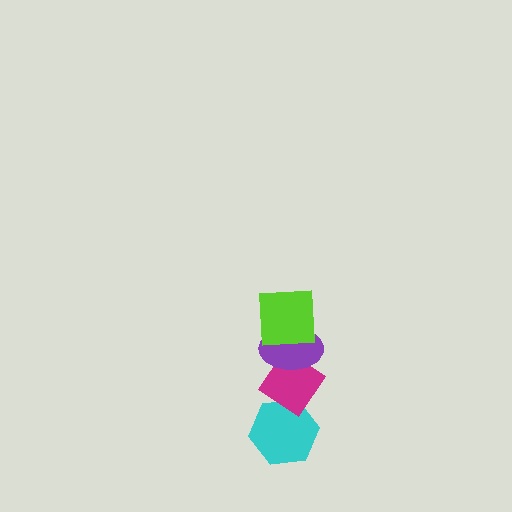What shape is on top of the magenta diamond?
The purple ellipse is on top of the magenta diamond.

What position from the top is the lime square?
The lime square is 1st from the top.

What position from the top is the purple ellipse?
The purple ellipse is 2nd from the top.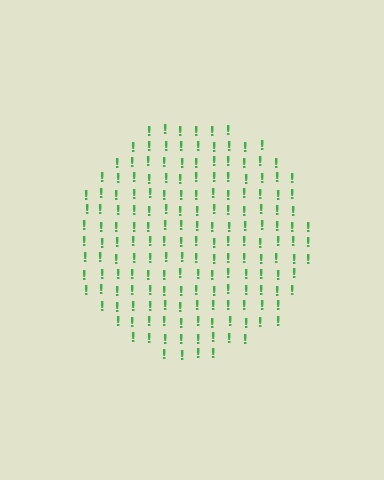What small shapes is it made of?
It is made of small exclamation marks.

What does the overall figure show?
The overall figure shows a circle.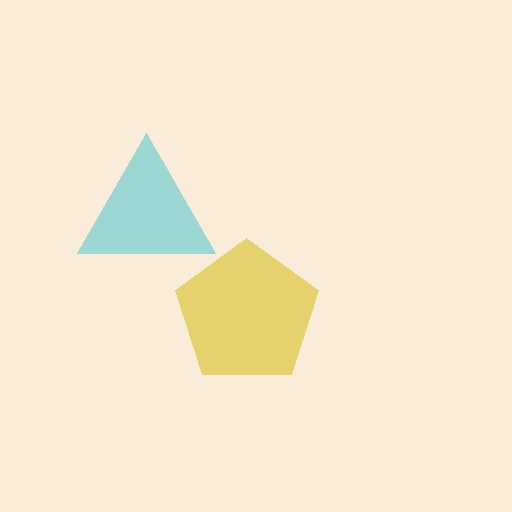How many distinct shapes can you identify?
There are 2 distinct shapes: a yellow pentagon, a cyan triangle.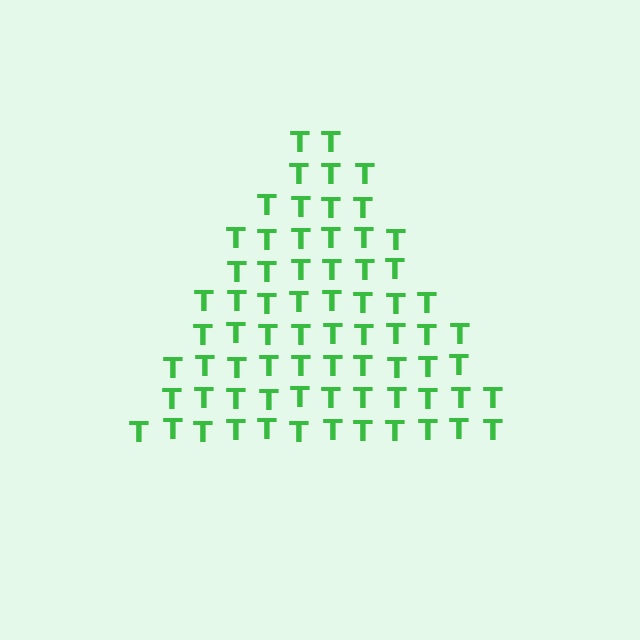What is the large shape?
The large shape is a triangle.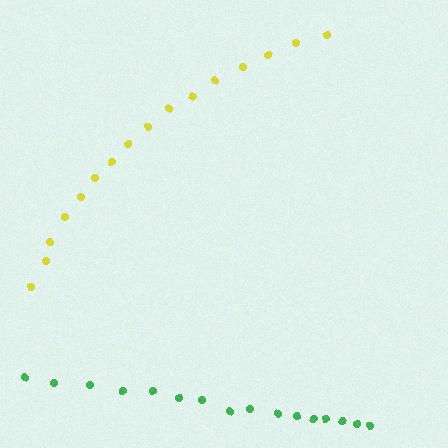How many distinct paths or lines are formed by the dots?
There are 2 distinct paths.